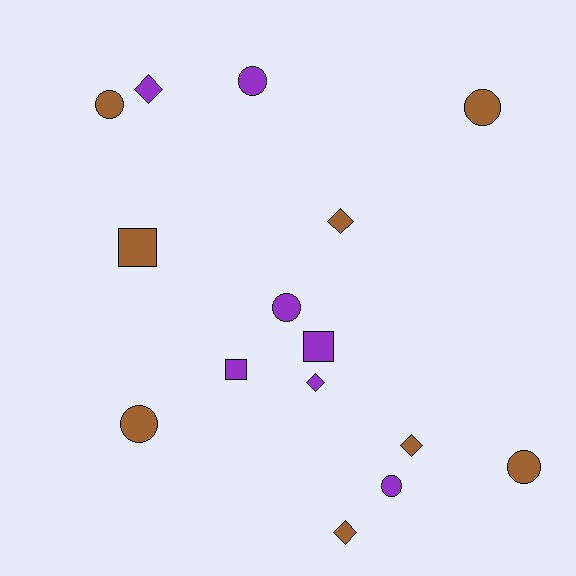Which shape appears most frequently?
Circle, with 7 objects.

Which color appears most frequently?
Brown, with 8 objects.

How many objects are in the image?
There are 15 objects.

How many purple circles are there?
There are 3 purple circles.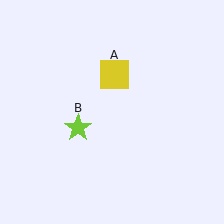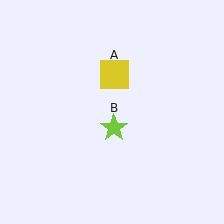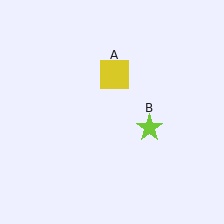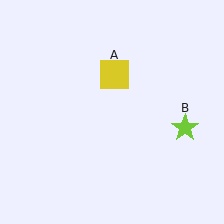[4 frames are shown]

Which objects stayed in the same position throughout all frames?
Yellow square (object A) remained stationary.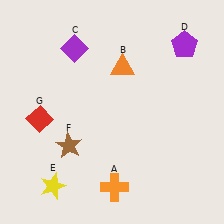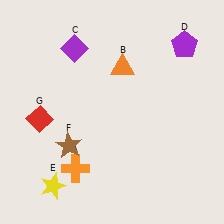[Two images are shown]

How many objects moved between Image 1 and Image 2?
1 object moved between the two images.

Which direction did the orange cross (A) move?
The orange cross (A) moved left.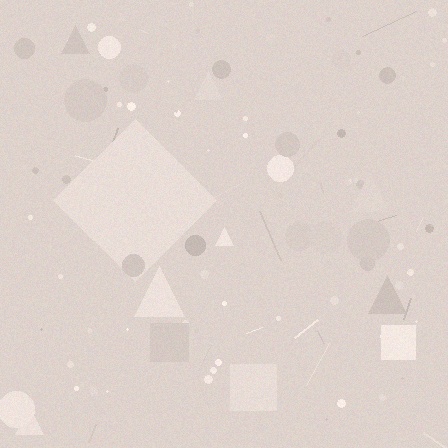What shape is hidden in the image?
A diamond is hidden in the image.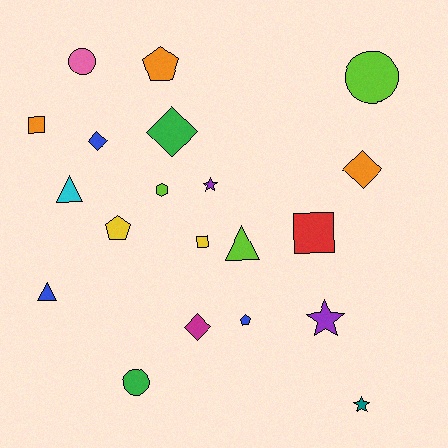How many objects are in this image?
There are 20 objects.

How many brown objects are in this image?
There are no brown objects.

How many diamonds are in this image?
There are 4 diamonds.